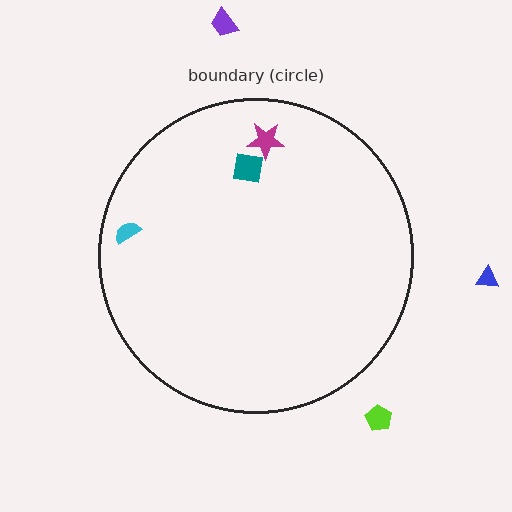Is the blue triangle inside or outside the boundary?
Outside.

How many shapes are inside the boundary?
3 inside, 3 outside.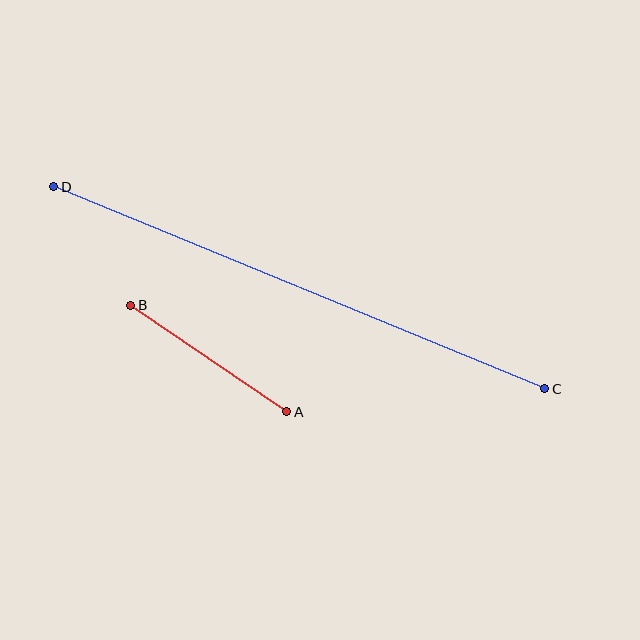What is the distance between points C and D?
The distance is approximately 531 pixels.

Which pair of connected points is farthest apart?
Points C and D are farthest apart.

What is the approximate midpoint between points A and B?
The midpoint is at approximately (209, 359) pixels.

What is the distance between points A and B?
The distance is approximately 189 pixels.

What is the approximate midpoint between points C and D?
The midpoint is at approximately (299, 288) pixels.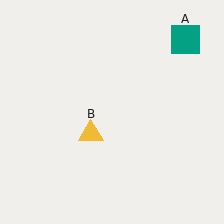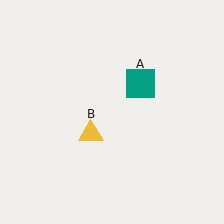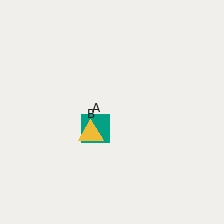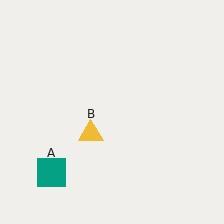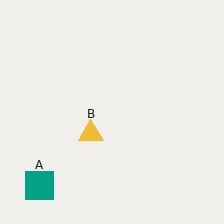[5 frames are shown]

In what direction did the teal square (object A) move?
The teal square (object A) moved down and to the left.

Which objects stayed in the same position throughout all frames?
Yellow triangle (object B) remained stationary.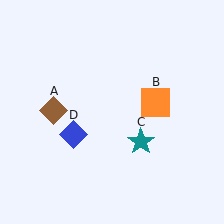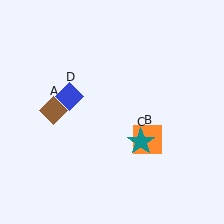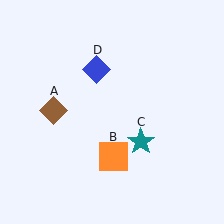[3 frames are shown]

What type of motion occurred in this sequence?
The orange square (object B), blue diamond (object D) rotated clockwise around the center of the scene.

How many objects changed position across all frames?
2 objects changed position: orange square (object B), blue diamond (object D).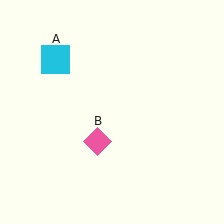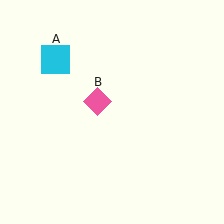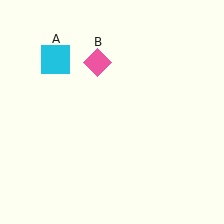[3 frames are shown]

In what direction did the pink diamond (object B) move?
The pink diamond (object B) moved up.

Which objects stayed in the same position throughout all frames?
Cyan square (object A) remained stationary.